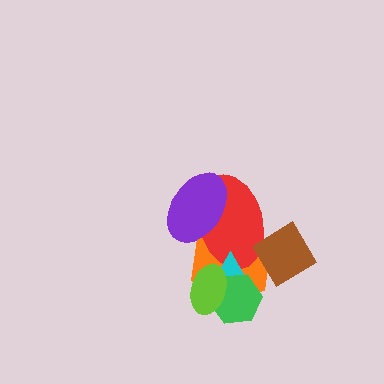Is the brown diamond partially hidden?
No, no other shape covers it.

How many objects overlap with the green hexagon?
3 objects overlap with the green hexagon.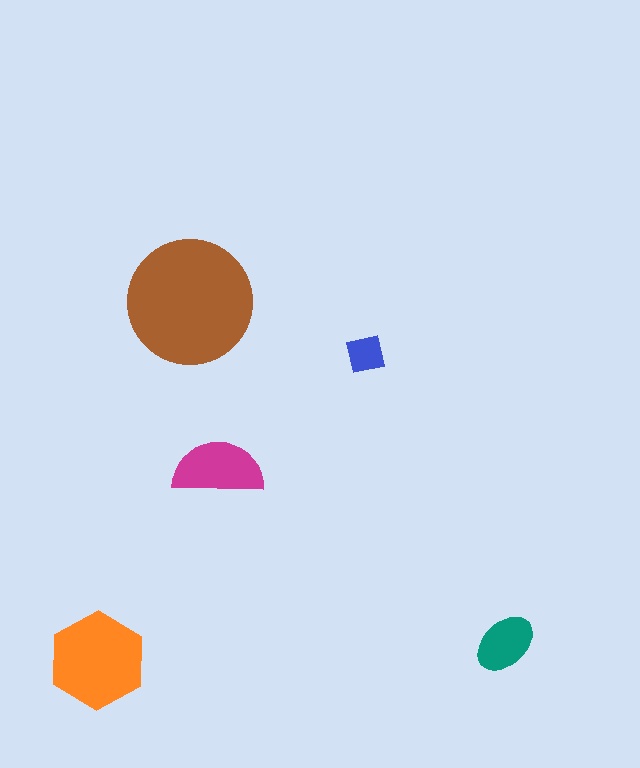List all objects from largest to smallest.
The brown circle, the orange hexagon, the magenta semicircle, the teal ellipse, the blue square.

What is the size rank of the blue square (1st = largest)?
5th.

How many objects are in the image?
There are 5 objects in the image.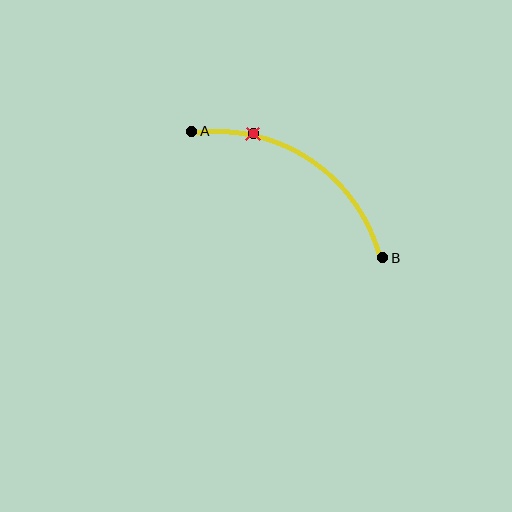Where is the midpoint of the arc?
The arc midpoint is the point on the curve farthest from the straight line joining A and B. It sits above that line.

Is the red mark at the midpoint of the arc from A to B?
No. The red mark lies on the arc but is closer to endpoint A. The arc midpoint would be at the point on the curve equidistant along the arc from both A and B.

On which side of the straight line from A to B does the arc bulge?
The arc bulges above the straight line connecting A and B.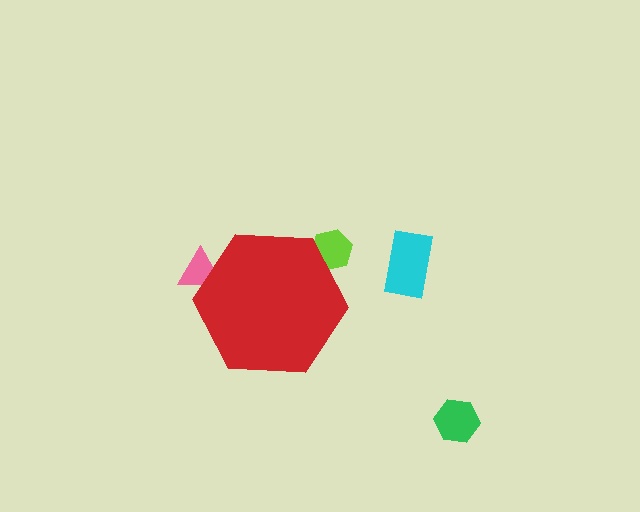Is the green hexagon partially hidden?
No, the green hexagon is fully visible.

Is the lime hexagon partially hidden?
Yes, the lime hexagon is partially hidden behind the red hexagon.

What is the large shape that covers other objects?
A red hexagon.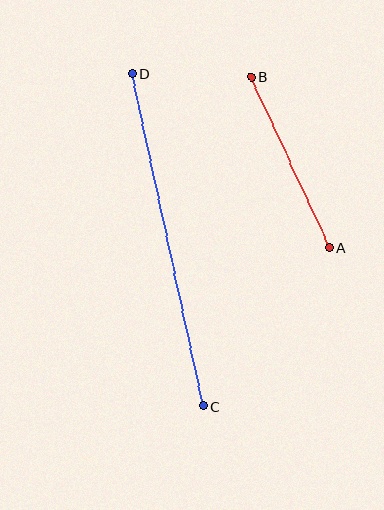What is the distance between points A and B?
The distance is approximately 188 pixels.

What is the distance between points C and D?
The distance is approximately 340 pixels.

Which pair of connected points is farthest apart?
Points C and D are farthest apart.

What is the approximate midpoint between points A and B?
The midpoint is at approximately (290, 162) pixels.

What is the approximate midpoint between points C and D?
The midpoint is at approximately (168, 240) pixels.